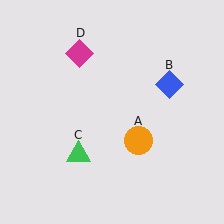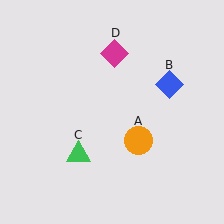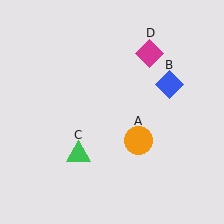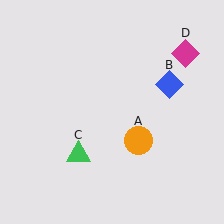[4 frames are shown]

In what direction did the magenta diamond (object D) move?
The magenta diamond (object D) moved right.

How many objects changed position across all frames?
1 object changed position: magenta diamond (object D).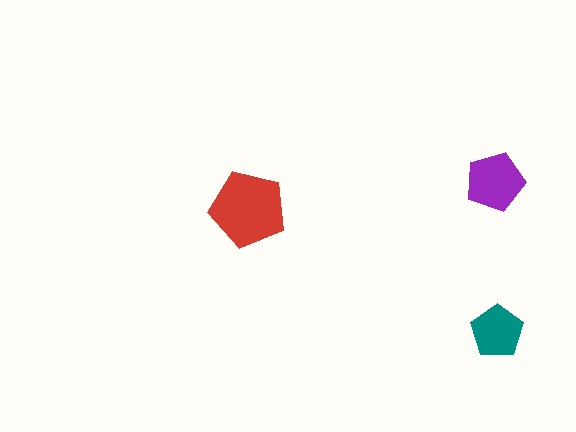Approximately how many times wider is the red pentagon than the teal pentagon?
About 1.5 times wider.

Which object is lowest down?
The teal pentagon is bottommost.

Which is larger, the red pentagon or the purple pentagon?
The red one.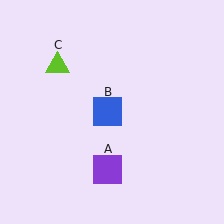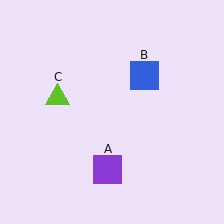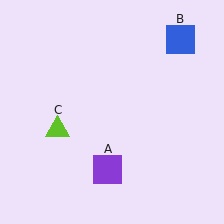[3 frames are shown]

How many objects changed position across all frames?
2 objects changed position: blue square (object B), lime triangle (object C).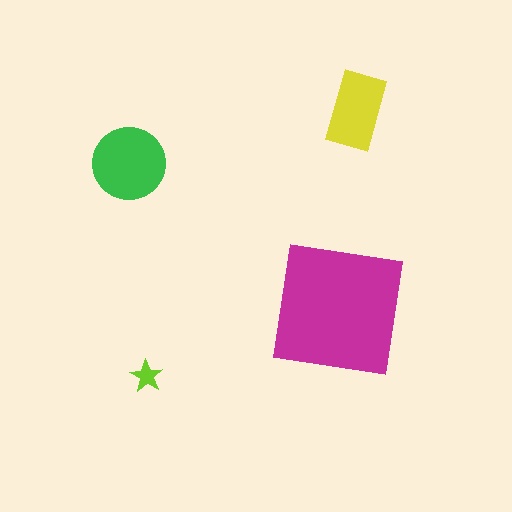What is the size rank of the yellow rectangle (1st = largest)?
3rd.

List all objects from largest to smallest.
The magenta square, the green circle, the yellow rectangle, the lime star.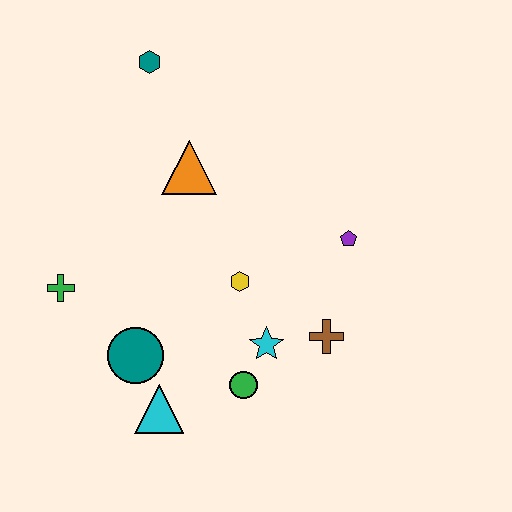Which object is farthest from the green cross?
The purple pentagon is farthest from the green cross.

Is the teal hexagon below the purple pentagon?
No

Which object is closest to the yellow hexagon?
The cyan star is closest to the yellow hexagon.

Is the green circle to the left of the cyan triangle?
No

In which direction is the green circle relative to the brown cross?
The green circle is to the left of the brown cross.